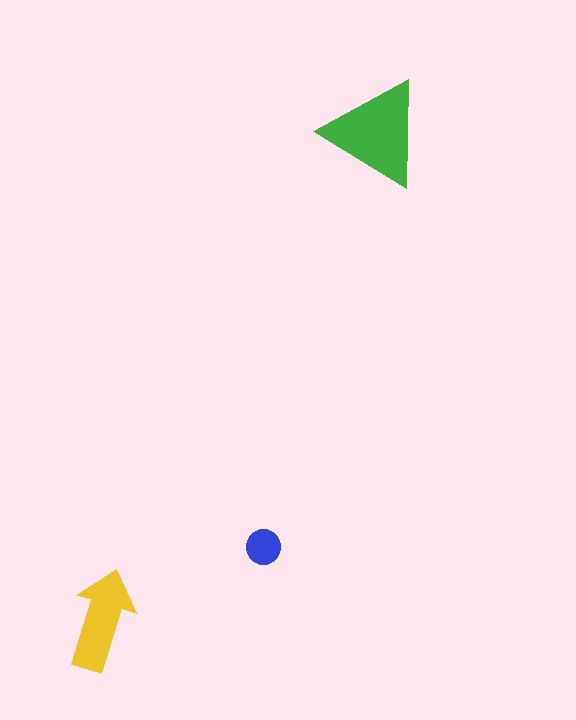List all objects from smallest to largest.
The blue circle, the yellow arrow, the green triangle.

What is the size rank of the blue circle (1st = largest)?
3rd.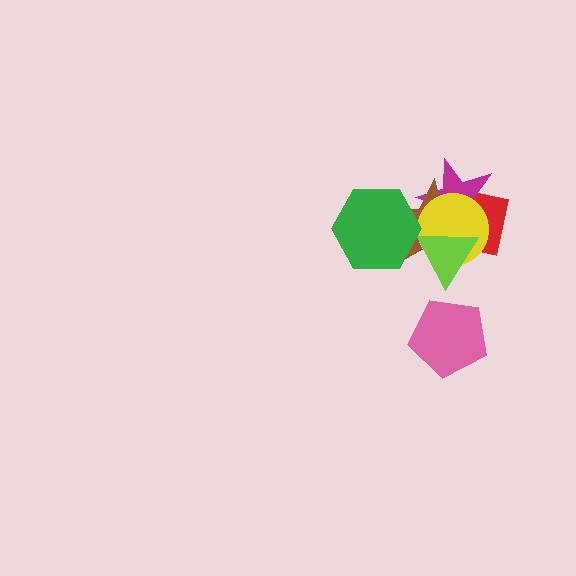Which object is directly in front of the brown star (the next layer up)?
The yellow circle is directly in front of the brown star.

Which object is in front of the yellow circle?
The lime triangle is in front of the yellow circle.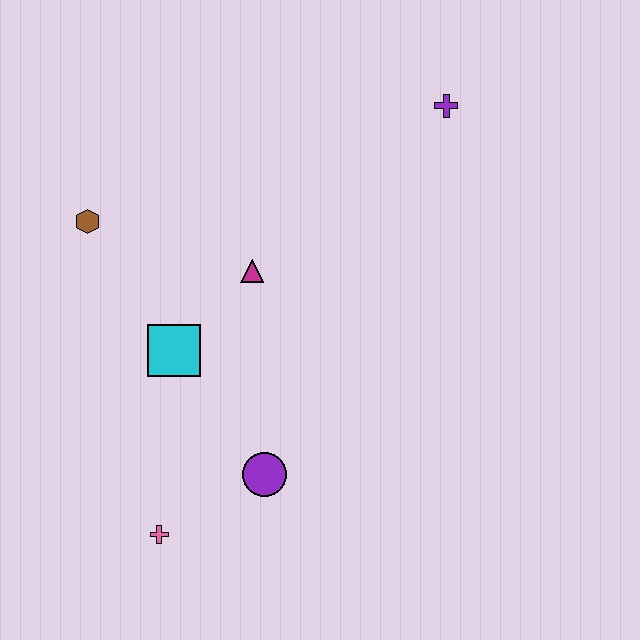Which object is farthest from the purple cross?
The pink cross is farthest from the purple cross.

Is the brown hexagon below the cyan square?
No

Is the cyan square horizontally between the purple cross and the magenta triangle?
No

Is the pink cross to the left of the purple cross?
Yes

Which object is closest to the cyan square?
The magenta triangle is closest to the cyan square.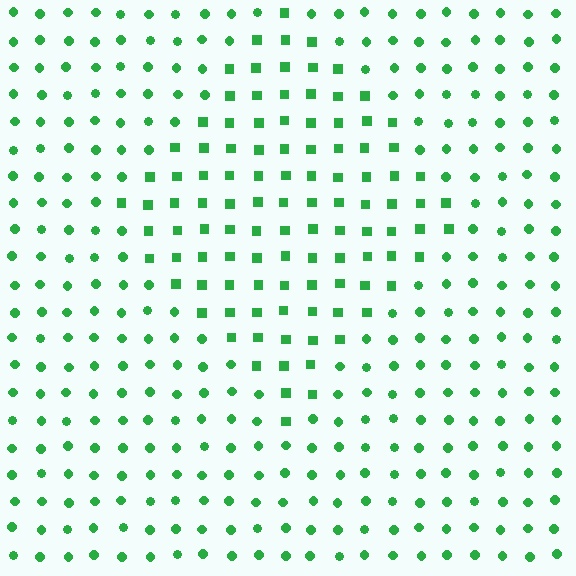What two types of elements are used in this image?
The image uses squares inside the diamond region and circles outside it.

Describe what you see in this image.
The image is filled with small green elements arranged in a uniform grid. A diamond-shaped region contains squares, while the surrounding area contains circles. The boundary is defined purely by the change in element shape.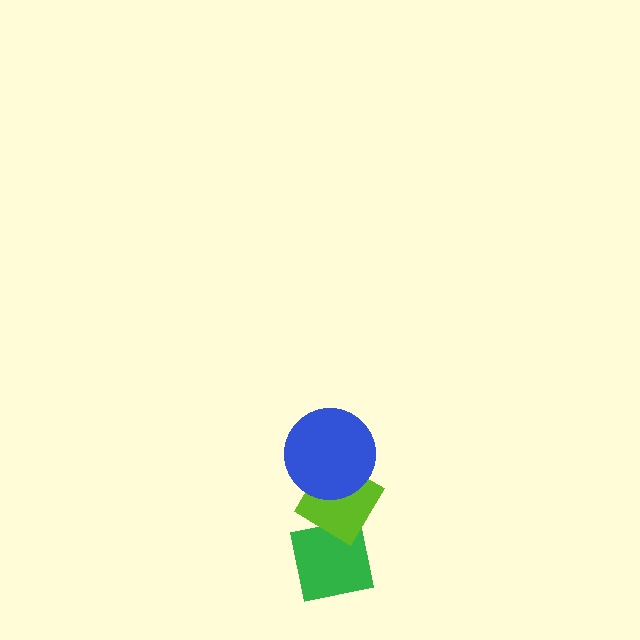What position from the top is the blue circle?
The blue circle is 1st from the top.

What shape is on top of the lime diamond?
The blue circle is on top of the lime diamond.